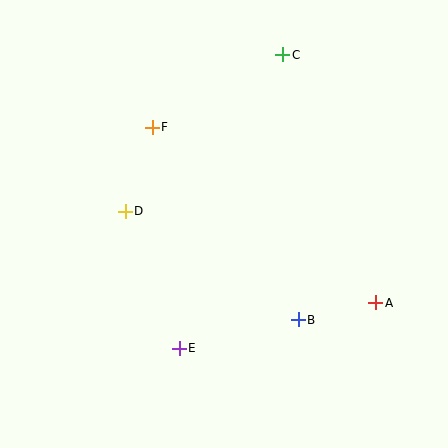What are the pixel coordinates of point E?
Point E is at (179, 348).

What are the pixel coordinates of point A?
Point A is at (376, 303).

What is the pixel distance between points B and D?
The distance between B and D is 204 pixels.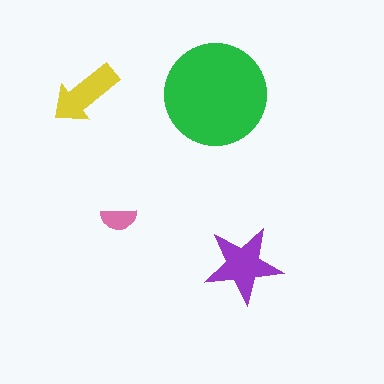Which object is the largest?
The green circle.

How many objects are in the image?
There are 4 objects in the image.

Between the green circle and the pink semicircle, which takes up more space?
The green circle.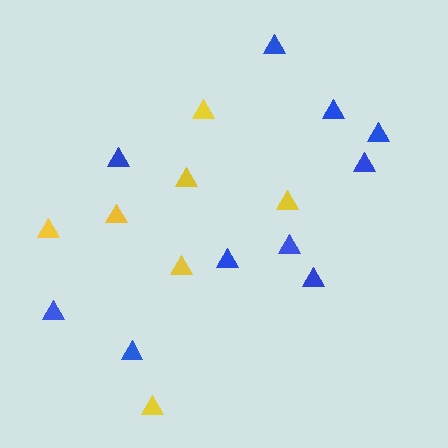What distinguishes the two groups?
There are 2 groups: one group of blue triangles (10) and one group of yellow triangles (7).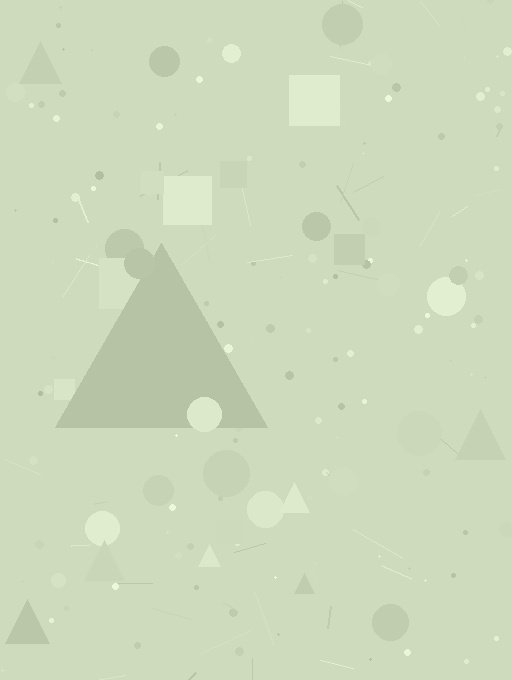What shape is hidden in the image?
A triangle is hidden in the image.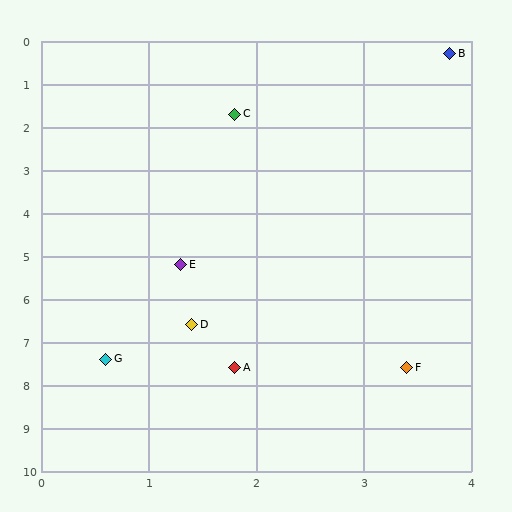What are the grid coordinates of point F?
Point F is at approximately (3.4, 7.6).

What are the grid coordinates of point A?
Point A is at approximately (1.8, 7.6).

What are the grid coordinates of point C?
Point C is at approximately (1.8, 1.7).